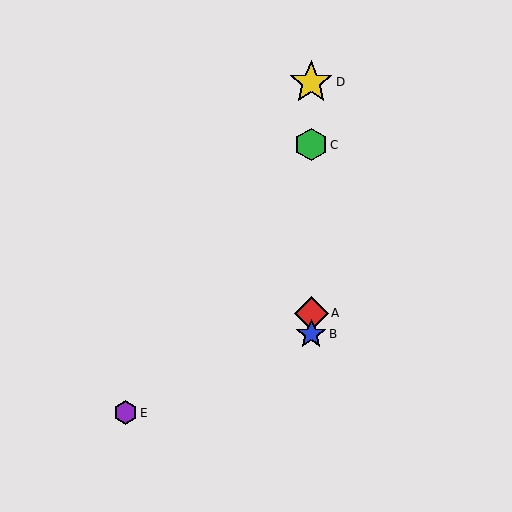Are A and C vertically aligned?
Yes, both are at x≈311.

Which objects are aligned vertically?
Objects A, B, C, D are aligned vertically.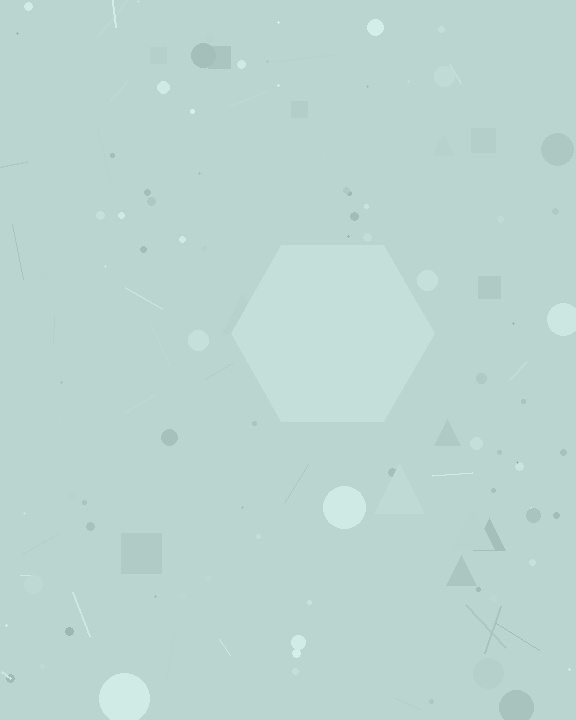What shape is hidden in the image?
A hexagon is hidden in the image.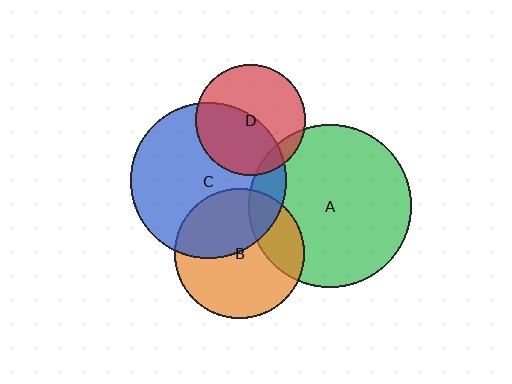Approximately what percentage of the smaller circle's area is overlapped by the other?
Approximately 45%.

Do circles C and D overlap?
Yes.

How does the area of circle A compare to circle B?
Approximately 1.6 times.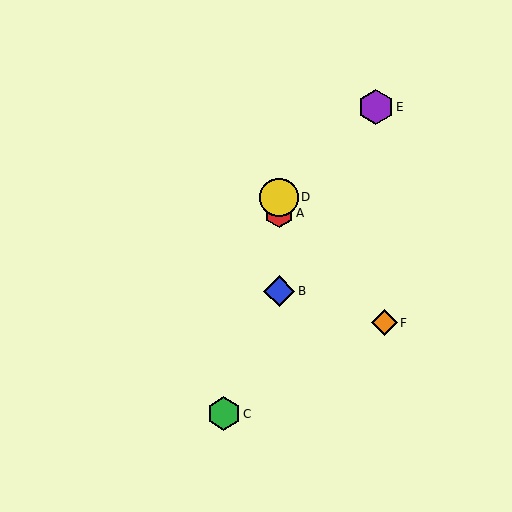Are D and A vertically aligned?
Yes, both are at x≈279.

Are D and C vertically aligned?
No, D is at x≈279 and C is at x≈224.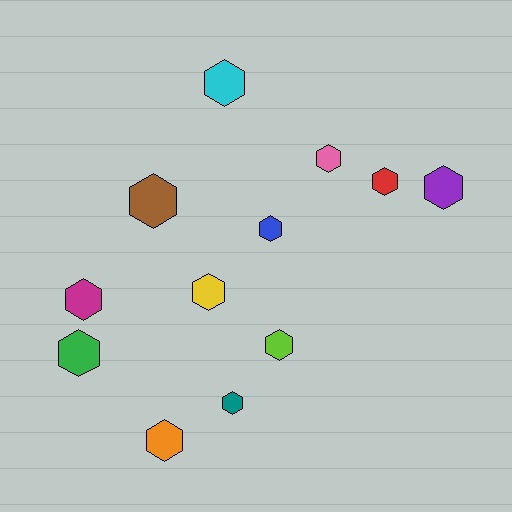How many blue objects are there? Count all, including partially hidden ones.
There is 1 blue object.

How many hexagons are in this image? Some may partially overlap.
There are 12 hexagons.